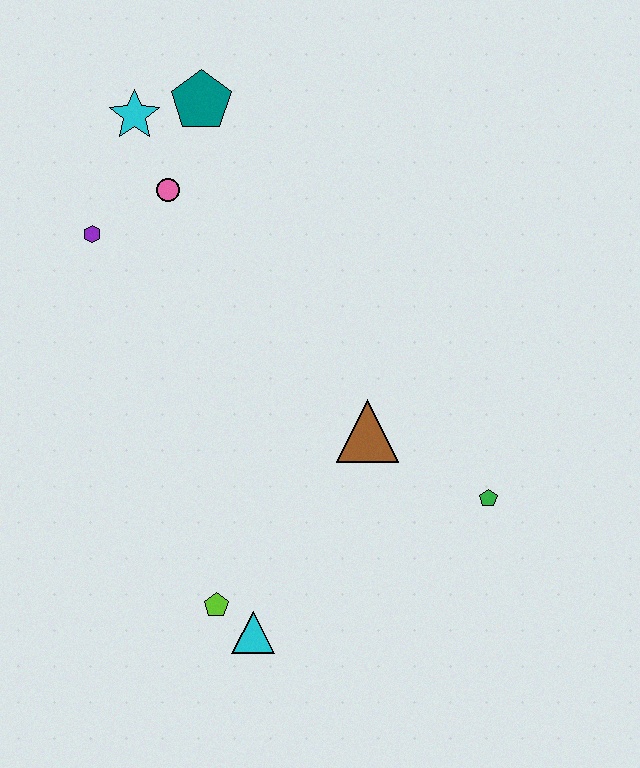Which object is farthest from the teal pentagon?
The cyan triangle is farthest from the teal pentagon.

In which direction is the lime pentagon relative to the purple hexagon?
The lime pentagon is below the purple hexagon.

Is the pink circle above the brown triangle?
Yes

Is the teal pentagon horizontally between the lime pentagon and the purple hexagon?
Yes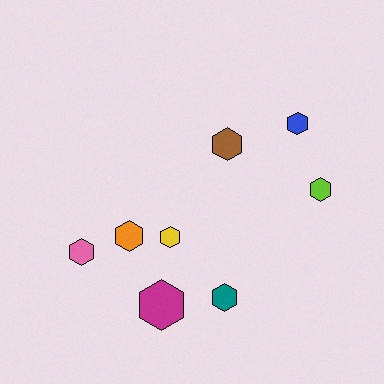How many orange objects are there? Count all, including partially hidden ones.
There is 1 orange object.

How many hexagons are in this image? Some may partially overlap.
There are 8 hexagons.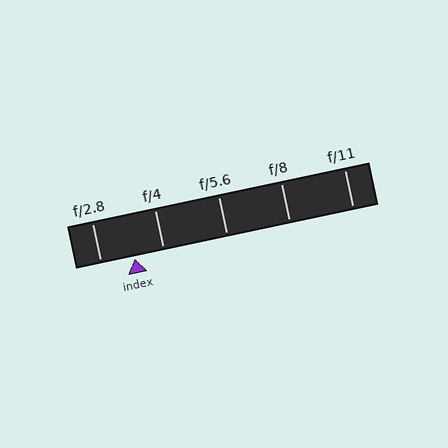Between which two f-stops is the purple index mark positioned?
The index mark is between f/2.8 and f/4.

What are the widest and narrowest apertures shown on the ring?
The widest aperture shown is f/2.8 and the narrowest is f/11.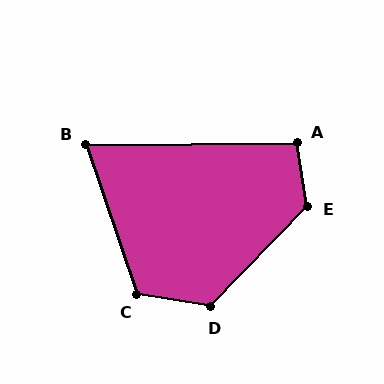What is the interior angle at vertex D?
Approximately 124 degrees (obtuse).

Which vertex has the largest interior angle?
E, at approximately 127 degrees.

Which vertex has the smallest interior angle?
B, at approximately 72 degrees.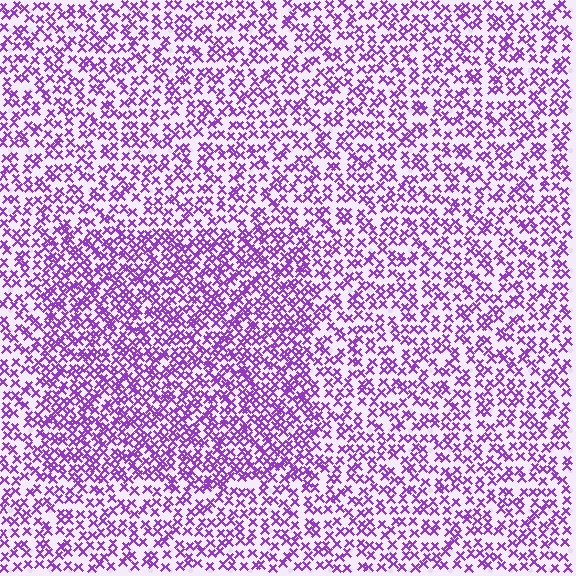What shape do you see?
I see a rectangle.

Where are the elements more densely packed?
The elements are more densely packed inside the rectangle boundary.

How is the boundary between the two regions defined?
The boundary is defined by a change in element density (approximately 1.6x ratio). All elements are the same color, size, and shape.